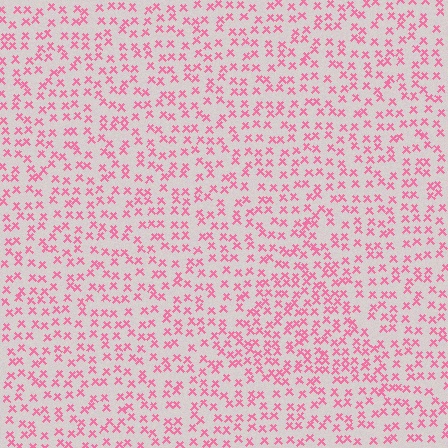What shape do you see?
I see a triangle.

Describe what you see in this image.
The image contains small pink elements arranged at two different densities. A triangle-shaped region is visible where the elements are more densely packed than the surrounding area.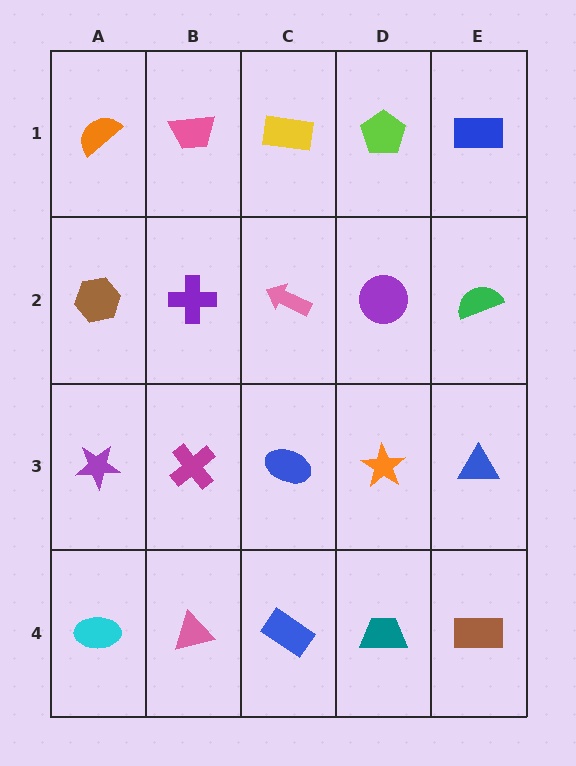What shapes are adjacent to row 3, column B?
A purple cross (row 2, column B), a pink triangle (row 4, column B), a purple star (row 3, column A), a blue ellipse (row 3, column C).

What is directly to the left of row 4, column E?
A teal trapezoid.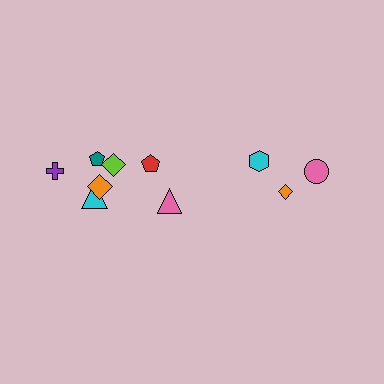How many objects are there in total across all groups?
There are 10 objects.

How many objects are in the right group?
There are 3 objects.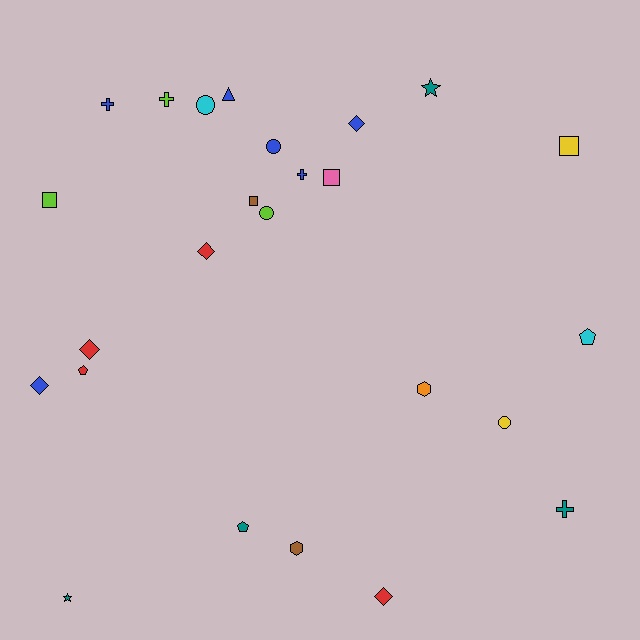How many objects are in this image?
There are 25 objects.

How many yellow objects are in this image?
There are 2 yellow objects.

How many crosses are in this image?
There are 4 crosses.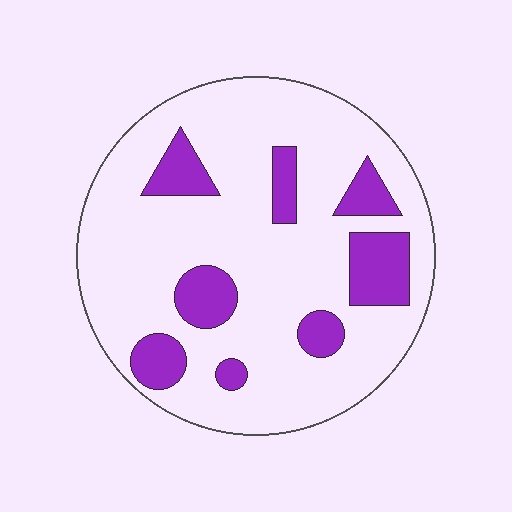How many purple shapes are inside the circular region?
8.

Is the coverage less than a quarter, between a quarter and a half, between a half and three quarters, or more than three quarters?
Less than a quarter.